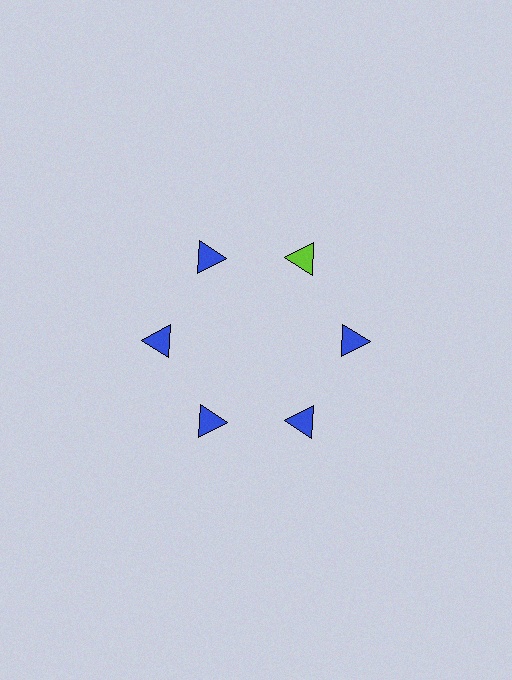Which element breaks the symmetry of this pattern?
The lime triangle at roughly the 1 o'clock position breaks the symmetry. All other shapes are blue triangles.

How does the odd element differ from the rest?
It has a different color: lime instead of blue.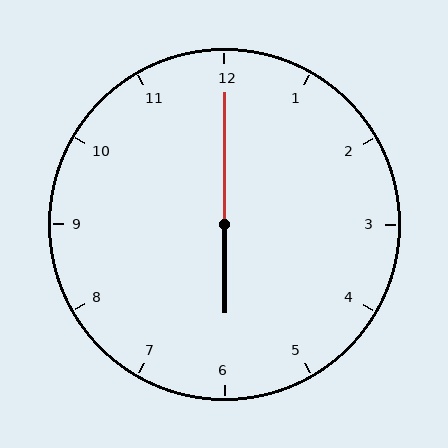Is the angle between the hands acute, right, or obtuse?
It is obtuse.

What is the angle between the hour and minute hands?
Approximately 180 degrees.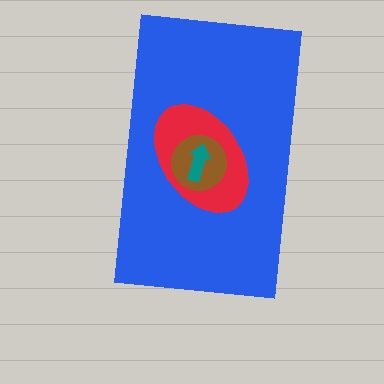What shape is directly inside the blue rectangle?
The red ellipse.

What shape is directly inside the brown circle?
The teal arrow.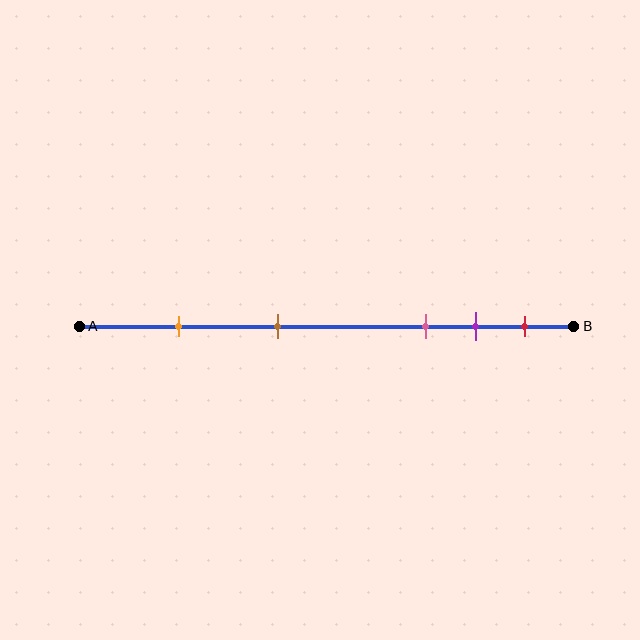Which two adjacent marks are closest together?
The purple and red marks are the closest adjacent pair.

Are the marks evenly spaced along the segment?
No, the marks are not evenly spaced.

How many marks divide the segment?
There are 5 marks dividing the segment.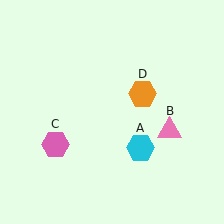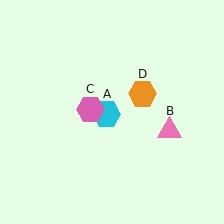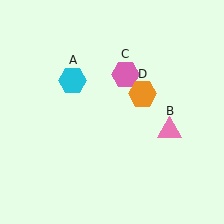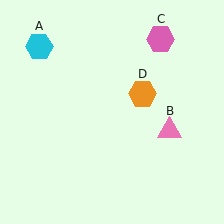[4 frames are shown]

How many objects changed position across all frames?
2 objects changed position: cyan hexagon (object A), pink hexagon (object C).